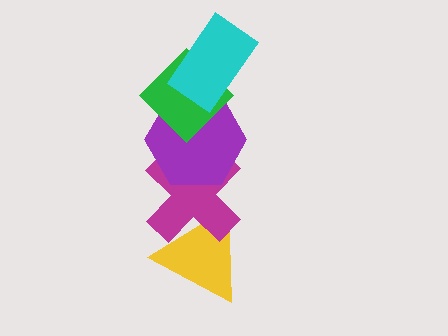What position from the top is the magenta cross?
The magenta cross is 4th from the top.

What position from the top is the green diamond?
The green diamond is 2nd from the top.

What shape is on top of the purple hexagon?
The green diamond is on top of the purple hexagon.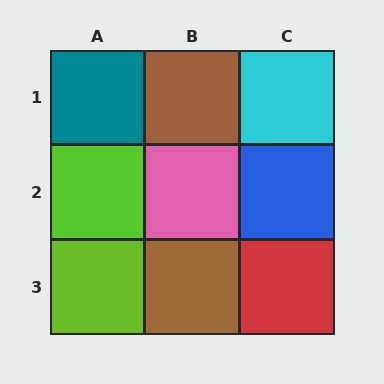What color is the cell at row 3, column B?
Brown.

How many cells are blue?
1 cell is blue.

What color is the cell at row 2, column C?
Blue.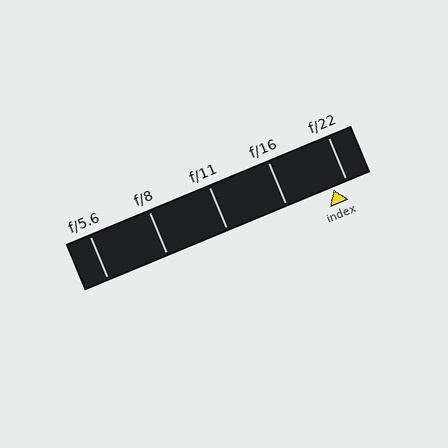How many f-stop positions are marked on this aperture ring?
There are 5 f-stop positions marked.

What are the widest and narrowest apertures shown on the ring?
The widest aperture shown is f/5.6 and the narrowest is f/22.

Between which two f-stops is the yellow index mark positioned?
The index mark is between f/16 and f/22.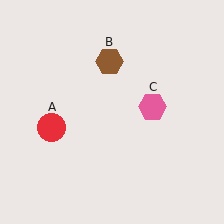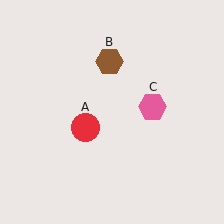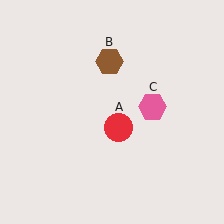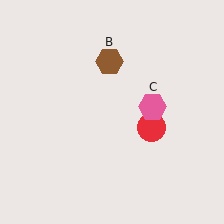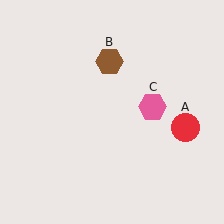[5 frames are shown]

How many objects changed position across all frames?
1 object changed position: red circle (object A).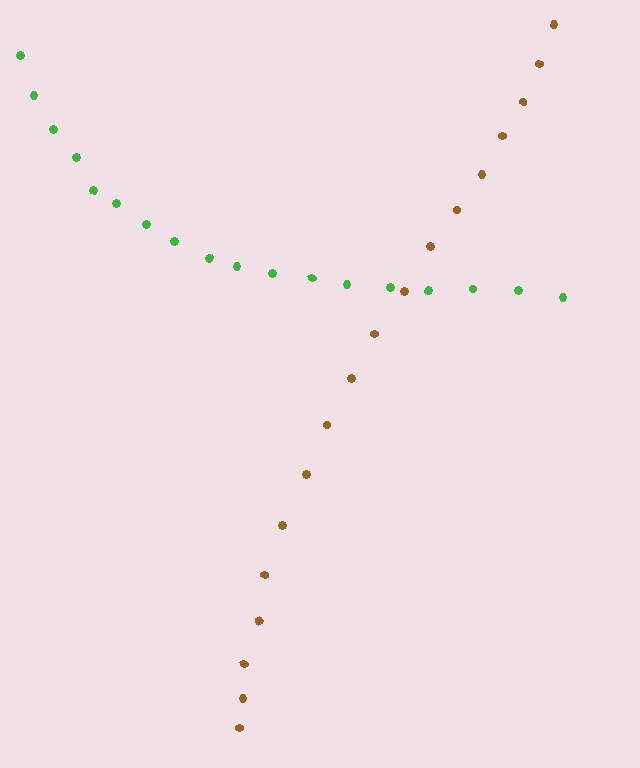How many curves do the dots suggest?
There are 2 distinct paths.